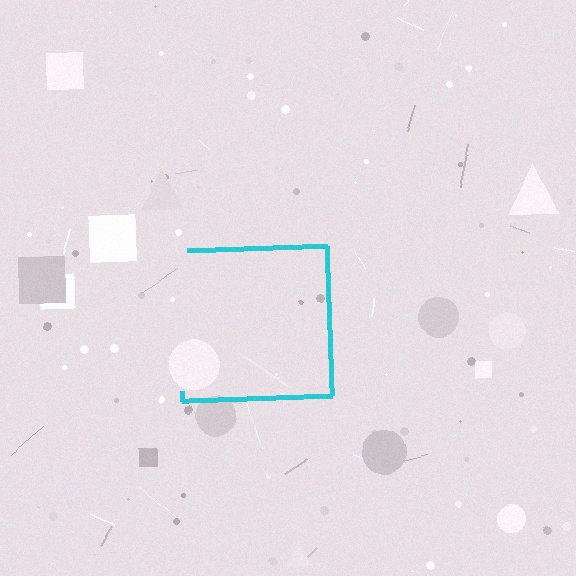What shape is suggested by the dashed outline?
The dashed outline suggests a square.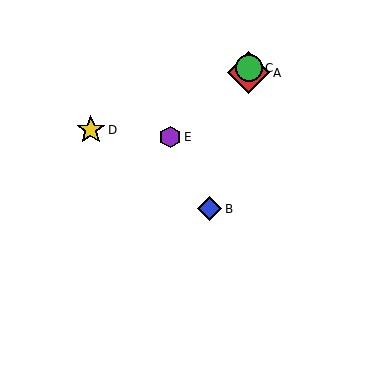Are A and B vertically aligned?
No, A is at x≈249 and B is at x≈210.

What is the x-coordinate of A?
Object A is at x≈249.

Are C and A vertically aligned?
Yes, both are at x≈249.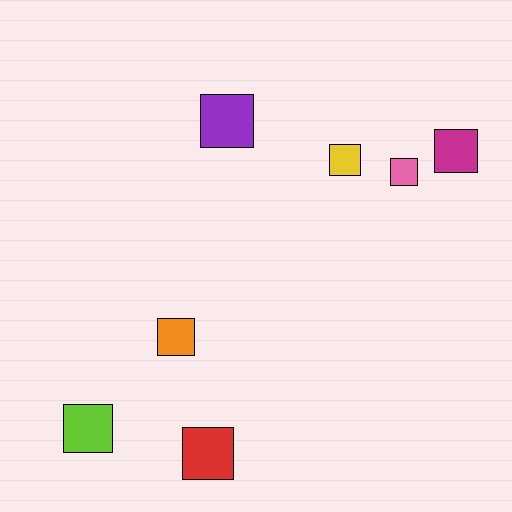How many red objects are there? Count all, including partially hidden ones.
There is 1 red object.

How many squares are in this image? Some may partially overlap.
There are 7 squares.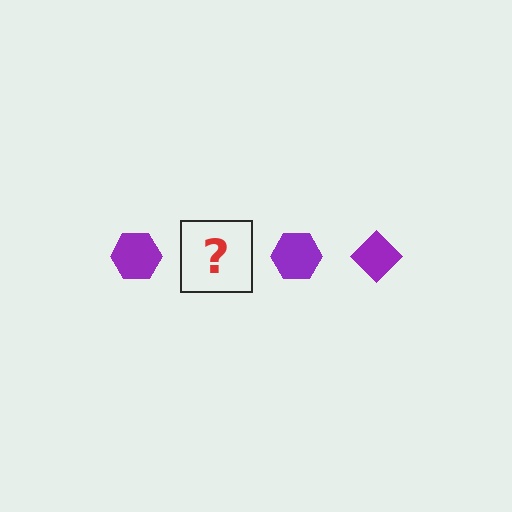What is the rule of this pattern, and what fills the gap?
The rule is that the pattern cycles through hexagon, diamond shapes in purple. The gap should be filled with a purple diamond.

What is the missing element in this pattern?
The missing element is a purple diamond.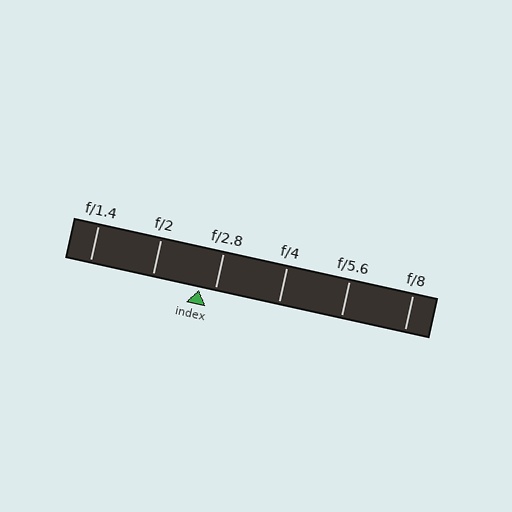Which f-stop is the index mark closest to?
The index mark is closest to f/2.8.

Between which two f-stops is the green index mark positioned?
The index mark is between f/2 and f/2.8.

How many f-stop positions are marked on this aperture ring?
There are 6 f-stop positions marked.